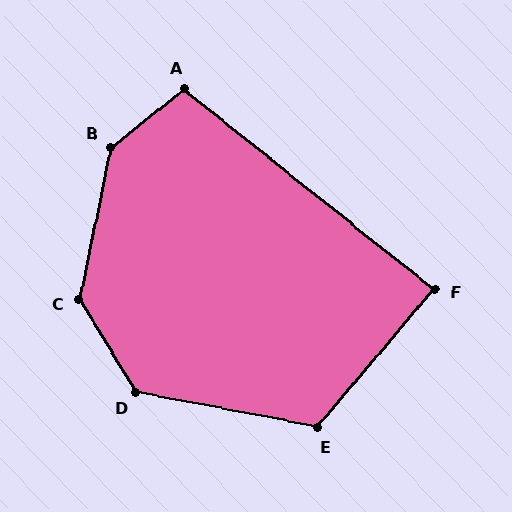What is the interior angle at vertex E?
Approximately 120 degrees (obtuse).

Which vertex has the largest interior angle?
B, at approximately 140 degrees.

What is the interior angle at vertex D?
Approximately 132 degrees (obtuse).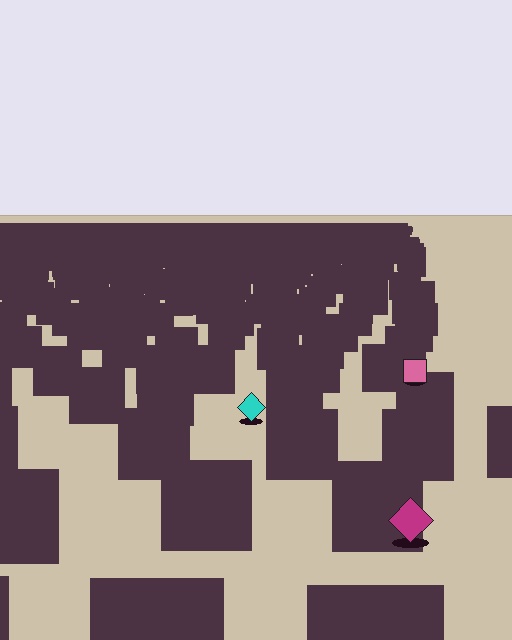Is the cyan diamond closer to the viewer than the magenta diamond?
No. The magenta diamond is closer — you can tell from the texture gradient: the ground texture is coarser near it.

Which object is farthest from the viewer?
The pink square is farthest from the viewer. It appears smaller and the ground texture around it is denser.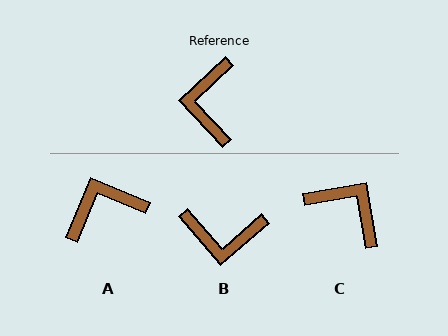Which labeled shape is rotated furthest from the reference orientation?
C, about 124 degrees away.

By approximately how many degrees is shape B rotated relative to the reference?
Approximately 88 degrees counter-clockwise.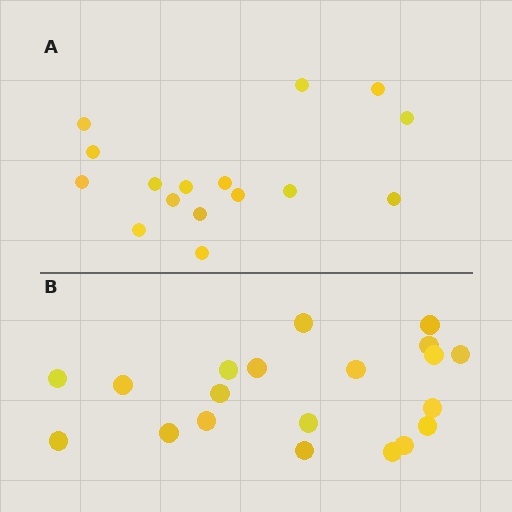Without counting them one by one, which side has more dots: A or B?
Region B (the bottom region) has more dots.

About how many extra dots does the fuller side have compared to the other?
Region B has about 4 more dots than region A.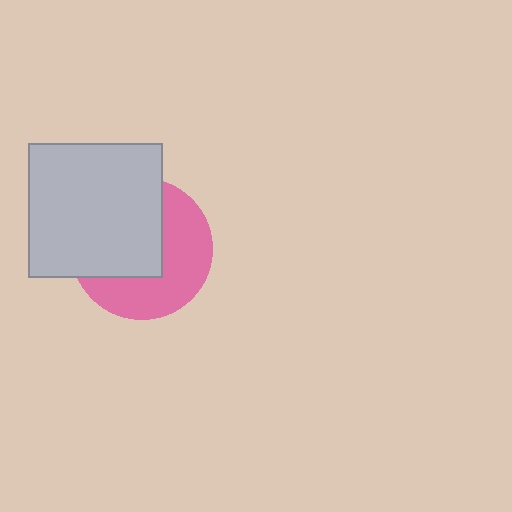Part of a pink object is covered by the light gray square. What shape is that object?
It is a circle.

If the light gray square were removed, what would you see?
You would see the complete pink circle.